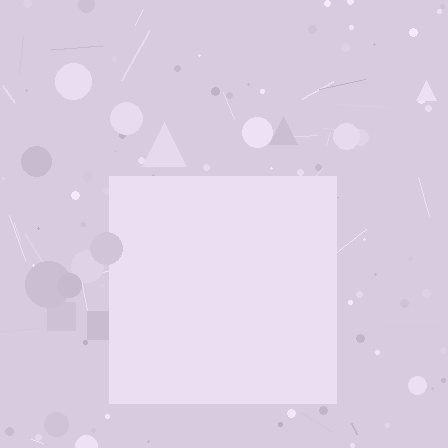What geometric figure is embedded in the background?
A square is embedded in the background.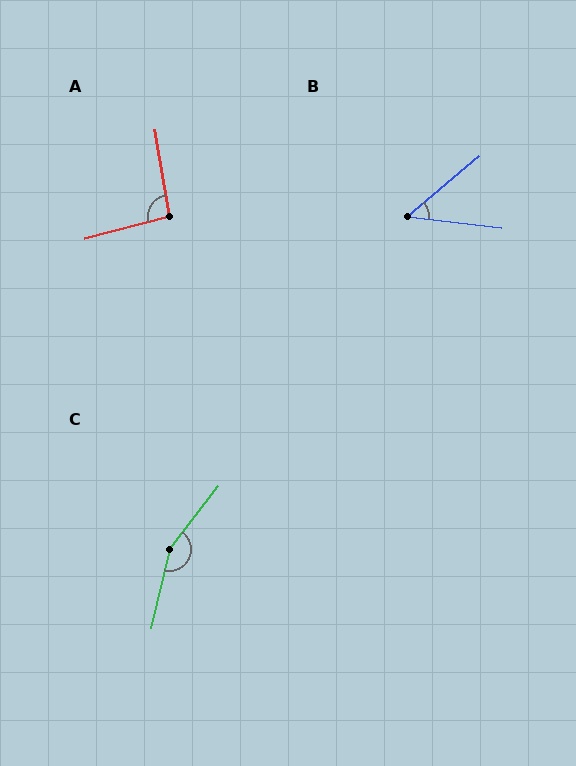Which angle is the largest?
C, at approximately 156 degrees.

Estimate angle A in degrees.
Approximately 95 degrees.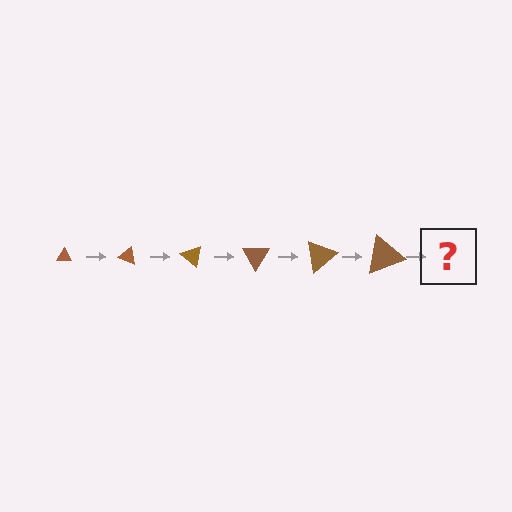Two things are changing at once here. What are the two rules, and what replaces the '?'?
The two rules are that the triangle grows larger each step and it rotates 20 degrees each step. The '?' should be a triangle, larger than the previous one and rotated 120 degrees from the start.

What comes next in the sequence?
The next element should be a triangle, larger than the previous one and rotated 120 degrees from the start.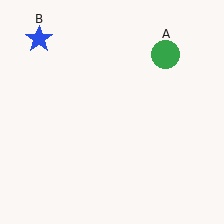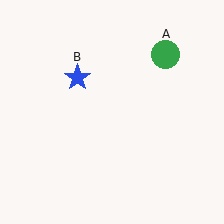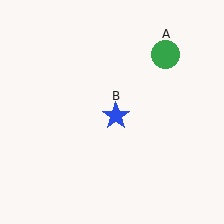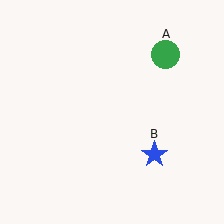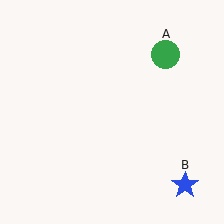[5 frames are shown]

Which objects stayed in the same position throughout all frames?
Green circle (object A) remained stationary.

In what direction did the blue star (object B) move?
The blue star (object B) moved down and to the right.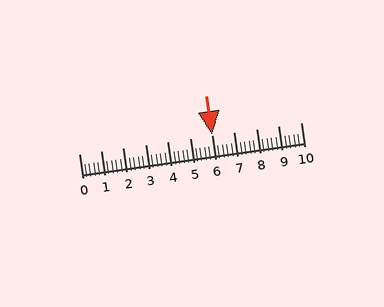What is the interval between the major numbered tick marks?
The major tick marks are spaced 1 units apart.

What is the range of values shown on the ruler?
The ruler shows values from 0 to 10.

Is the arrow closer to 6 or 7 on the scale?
The arrow is closer to 6.